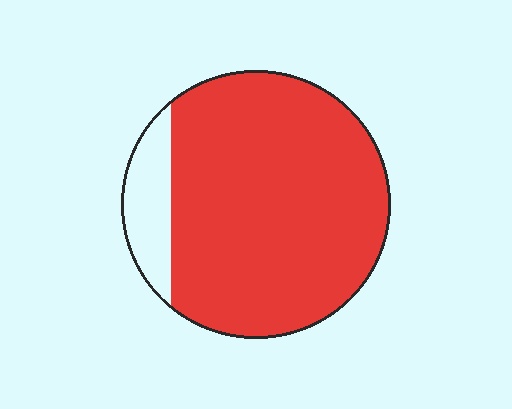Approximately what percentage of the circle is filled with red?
Approximately 85%.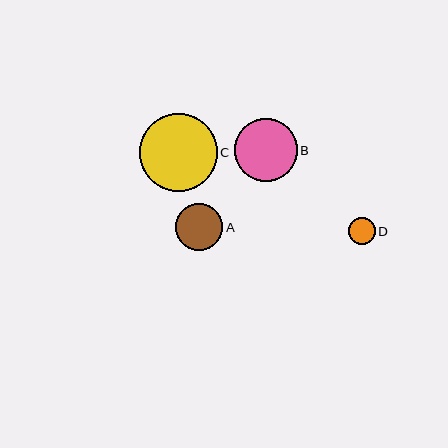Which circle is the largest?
Circle C is the largest with a size of approximately 78 pixels.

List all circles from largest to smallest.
From largest to smallest: C, B, A, D.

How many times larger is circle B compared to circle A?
Circle B is approximately 1.3 times the size of circle A.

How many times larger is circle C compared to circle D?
Circle C is approximately 2.9 times the size of circle D.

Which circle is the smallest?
Circle D is the smallest with a size of approximately 27 pixels.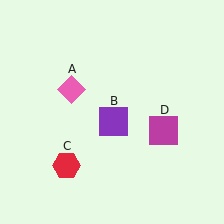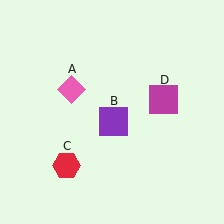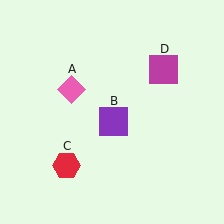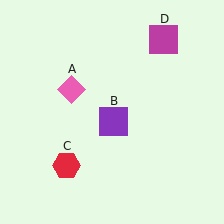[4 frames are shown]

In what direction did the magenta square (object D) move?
The magenta square (object D) moved up.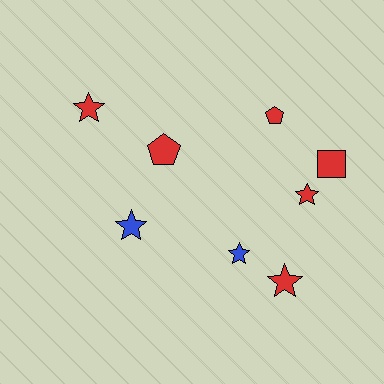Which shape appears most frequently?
Star, with 5 objects.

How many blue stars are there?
There are 2 blue stars.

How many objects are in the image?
There are 8 objects.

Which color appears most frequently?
Red, with 6 objects.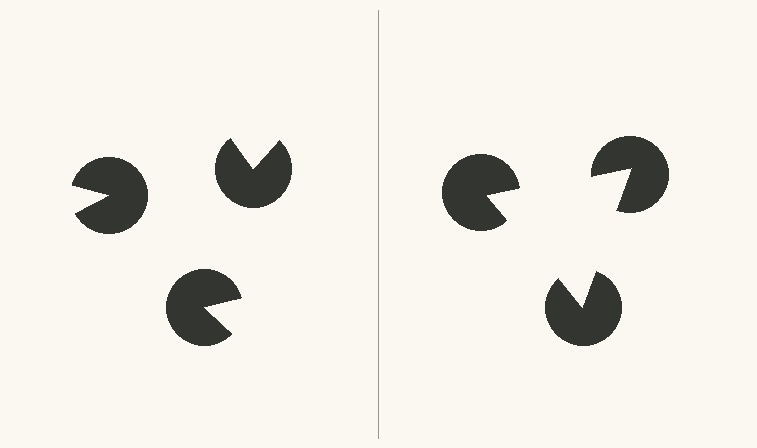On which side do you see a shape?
An illusory triangle appears on the right side. On the left side the wedge cuts are rotated, so no coherent shape forms.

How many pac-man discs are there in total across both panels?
6 — 3 on each side.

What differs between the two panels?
The pac-man discs are positioned identically on both sides; only the wedge orientations differ. On the right they align to a triangle; on the left they are misaligned.